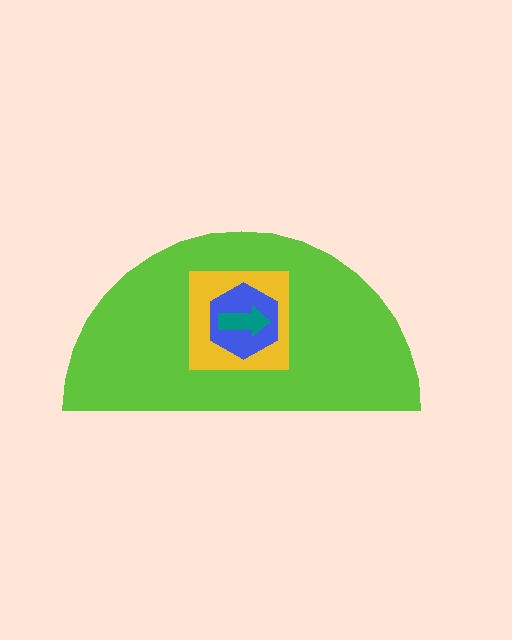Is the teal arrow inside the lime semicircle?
Yes.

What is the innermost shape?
The teal arrow.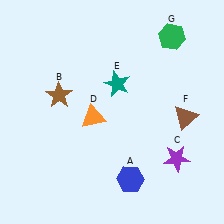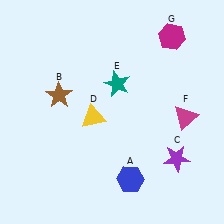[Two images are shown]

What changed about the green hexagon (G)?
In Image 1, G is green. In Image 2, it changed to magenta.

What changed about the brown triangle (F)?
In Image 1, F is brown. In Image 2, it changed to magenta.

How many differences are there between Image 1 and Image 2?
There are 3 differences between the two images.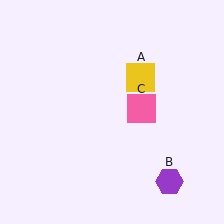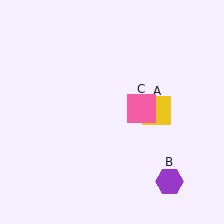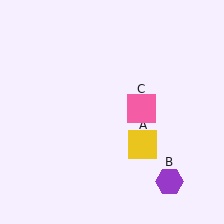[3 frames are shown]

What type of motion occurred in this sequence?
The yellow square (object A) rotated clockwise around the center of the scene.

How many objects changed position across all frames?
1 object changed position: yellow square (object A).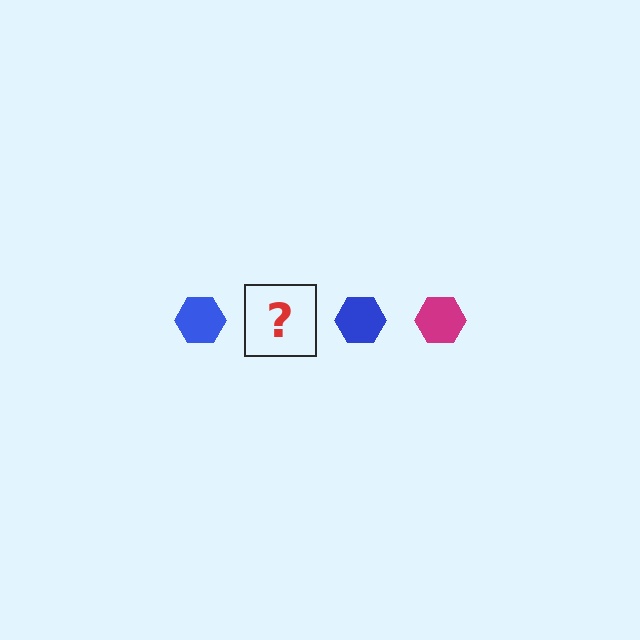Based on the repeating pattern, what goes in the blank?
The blank should be a magenta hexagon.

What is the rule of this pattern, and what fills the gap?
The rule is that the pattern cycles through blue, magenta hexagons. The gap should be filled with a magenta hexagon.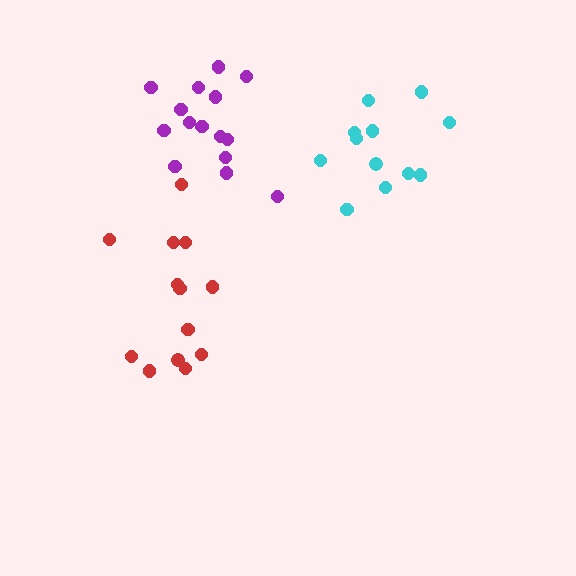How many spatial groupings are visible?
There are 3 spatial groupings.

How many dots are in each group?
Group 1: 13 dots, Group 2: 13 dots, Group 3: 15 dots (41 total).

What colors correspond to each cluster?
The clusters are colored: cyan, red, purple.